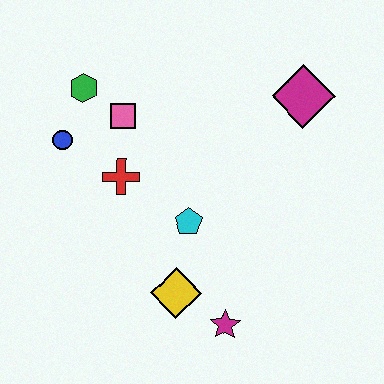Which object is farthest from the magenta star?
The green hexagon is farthest from the magenta star.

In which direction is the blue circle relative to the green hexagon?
The blue circle is below the green hexagon.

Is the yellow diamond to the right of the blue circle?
Yes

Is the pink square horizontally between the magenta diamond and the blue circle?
Yes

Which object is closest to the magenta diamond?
The cyan pentagon is closest to the magenta diamond.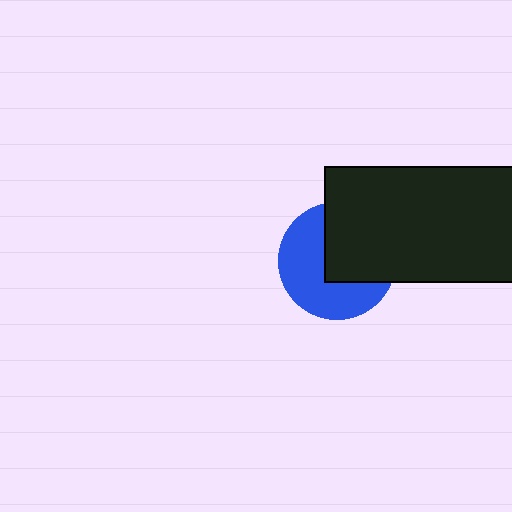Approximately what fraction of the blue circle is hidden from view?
Roughly 47% of the blue circle is hidden behind the black rectangle.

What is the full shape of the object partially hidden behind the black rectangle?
The partially hidden object is a blue circle.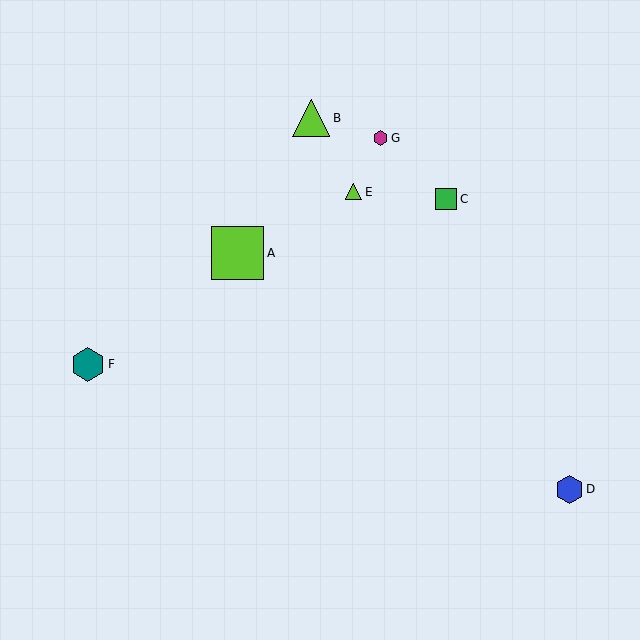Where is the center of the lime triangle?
The center of the lime triangle is at (354, 192).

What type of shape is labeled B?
Shape B is a lime triangle.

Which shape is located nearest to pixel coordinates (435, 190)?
The green square (labeled C) at (446, 199) is nearest to that location.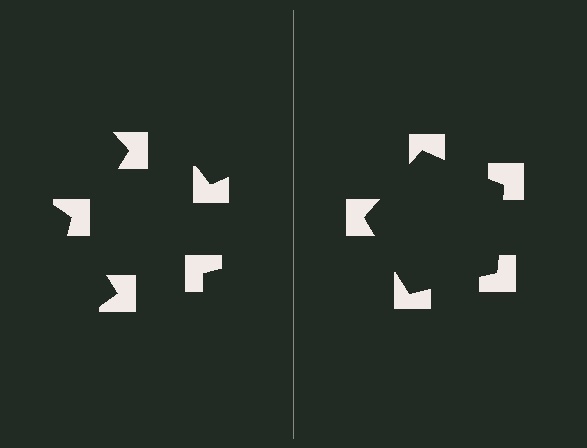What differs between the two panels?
The notched squares are positioned identically on both sides; only the wedge orientations differ. On the right they align to a pentagon; on the left they are misaligned.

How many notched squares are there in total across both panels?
10 — 5 on each side.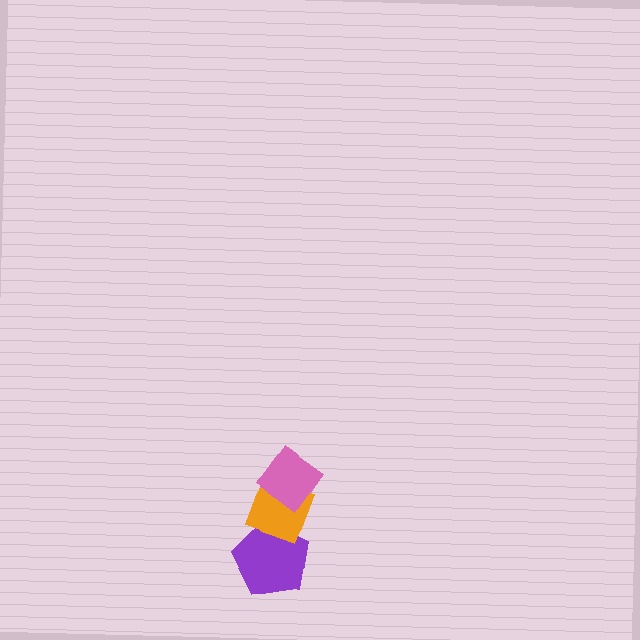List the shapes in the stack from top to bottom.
From top to bottom: the pink diamond, the orange diamond, the purple pentagon.